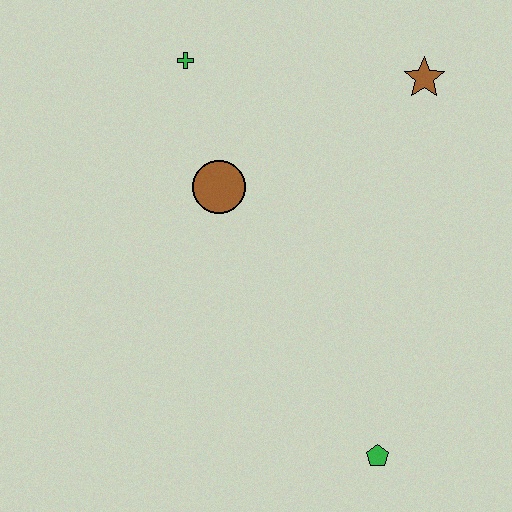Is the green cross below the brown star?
No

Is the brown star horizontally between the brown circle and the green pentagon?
No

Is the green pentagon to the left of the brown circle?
No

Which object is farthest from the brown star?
The green pentagon is farthest from the brown star.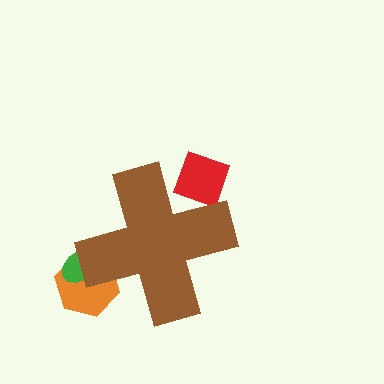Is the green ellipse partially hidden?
Yes, the green ellipse is partially hidden behind the brown cross.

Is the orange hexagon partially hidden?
Yes, the orange hexagon is partially hidden behind the brown cross.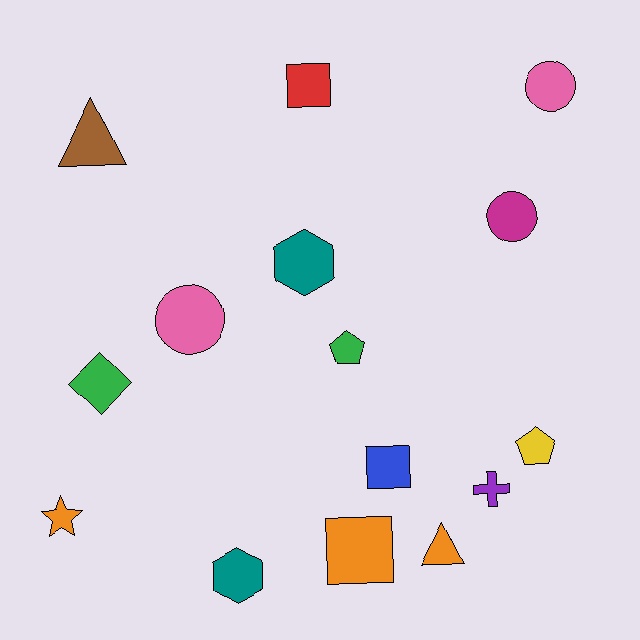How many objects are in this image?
There are 15 objects.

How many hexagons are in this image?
There are 2 hexagons.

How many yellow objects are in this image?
There is 1 yellow object.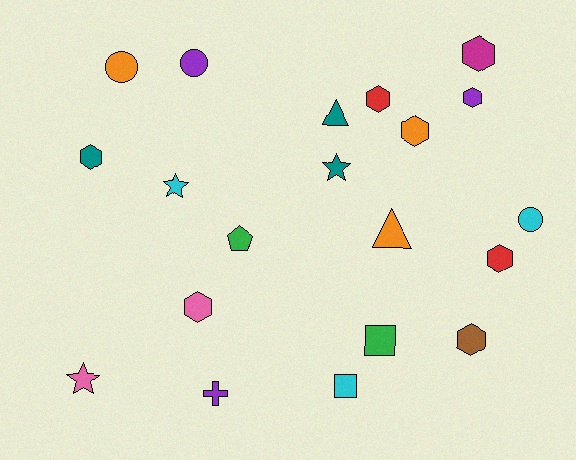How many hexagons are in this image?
There are 8 hexagons.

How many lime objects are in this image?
There are no lime objects.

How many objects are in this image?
There are 20 objects.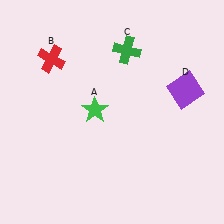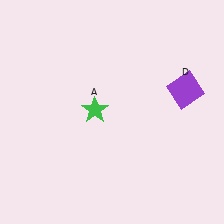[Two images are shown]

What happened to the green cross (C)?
The green cross (C) was removed in Image 2. It was in the top-right area of Image 1.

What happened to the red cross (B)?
The red cross (B) was removed in Image 2. It was in the top-left area of Image 1.